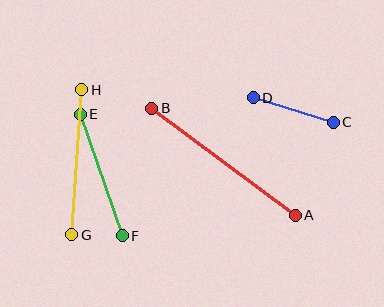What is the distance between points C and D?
The distance is approximately 83 pixels.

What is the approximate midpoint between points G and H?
The midpoint is at approximately (77, 162) pixels.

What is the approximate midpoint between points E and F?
The midpoint is at approximately (101, 175) pixels.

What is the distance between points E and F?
The distance is approximately 129 pixels.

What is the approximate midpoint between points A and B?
The midpoint is at approximately (223, 162) pixels.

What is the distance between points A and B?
The distance is approximately 179 pixels.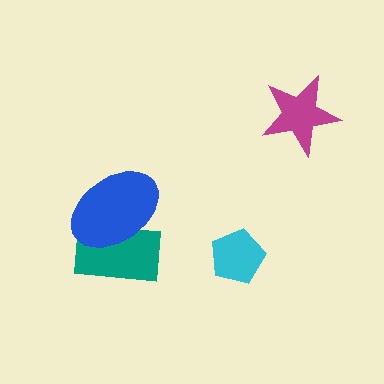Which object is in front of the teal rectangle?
The blue ellipse is in front of the teal rectangle.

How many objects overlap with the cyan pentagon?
0 objects overlap with the cyan pentagon.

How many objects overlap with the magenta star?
0 objects overlap with the magenta star.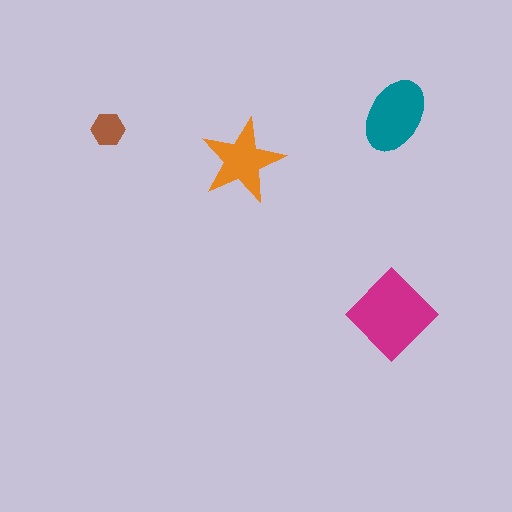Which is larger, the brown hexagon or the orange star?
The orange star.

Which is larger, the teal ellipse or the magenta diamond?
The magenta diamond.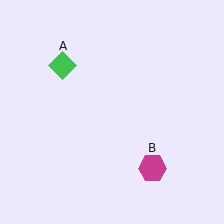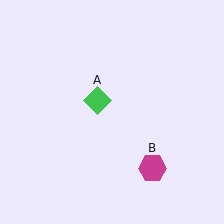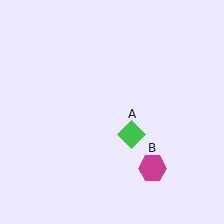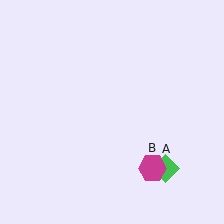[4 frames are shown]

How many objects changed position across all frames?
1 object changed position: green diamond (object A).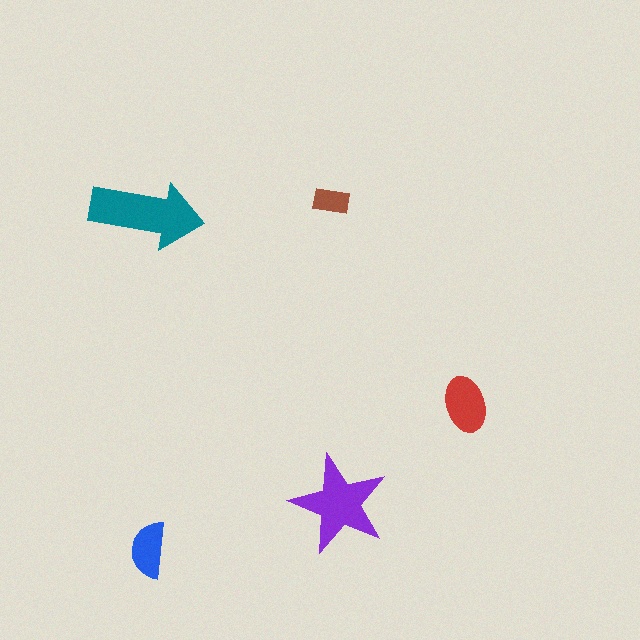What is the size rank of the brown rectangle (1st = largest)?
5th.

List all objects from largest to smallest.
The teal arrow, the purple star, the red ellipse, the blue semicircle, the brown rectangle.